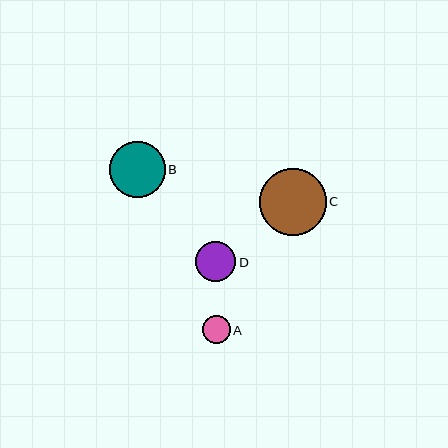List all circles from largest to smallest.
From largest to smallest: C, B, D, A.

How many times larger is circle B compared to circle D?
Circle B is approximately 1.4 times the size of circle D.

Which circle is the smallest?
Circle A is the smallest with a size of approximately 27 pixels.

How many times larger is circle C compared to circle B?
Circle C is approximately 1.2 times the size of circle B.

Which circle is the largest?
Circle C is the largest with a size of approximately 67 pixels.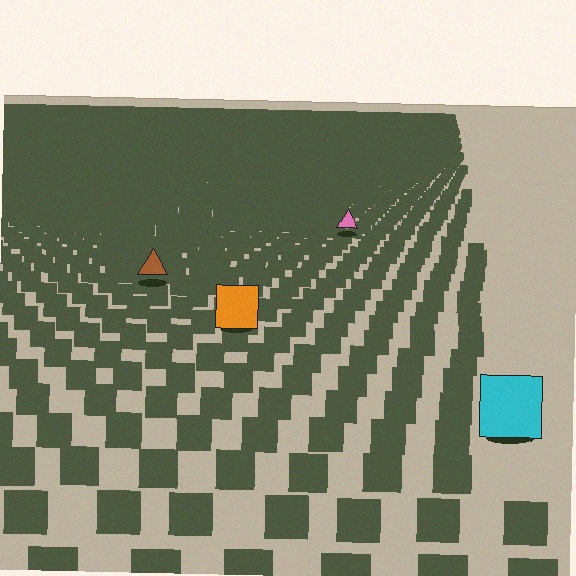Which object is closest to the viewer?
The cyan square is closest. The texture marks near it are larger and more spread out.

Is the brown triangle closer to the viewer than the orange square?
No. The orange square is closer — you can tell from the texture gradient: the ground texture is coarser near it.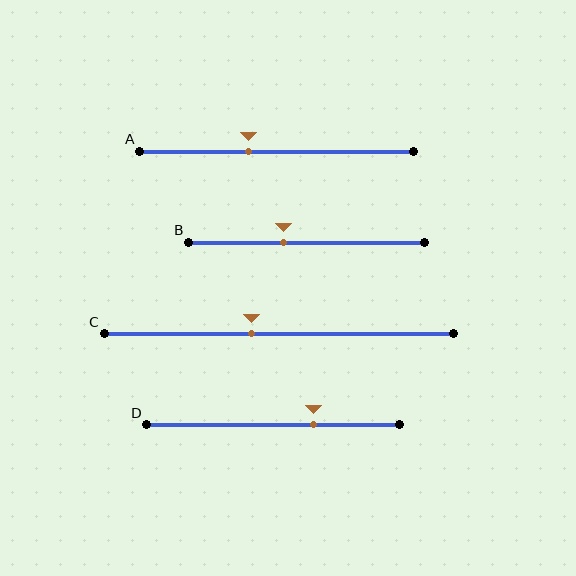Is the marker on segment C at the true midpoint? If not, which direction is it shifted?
No, the marker on segment C is shifted to the left by about 8% of the segment length.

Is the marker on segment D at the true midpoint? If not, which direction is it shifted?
No, the marker on segment D is shifted to the right by about 16% of the segment length.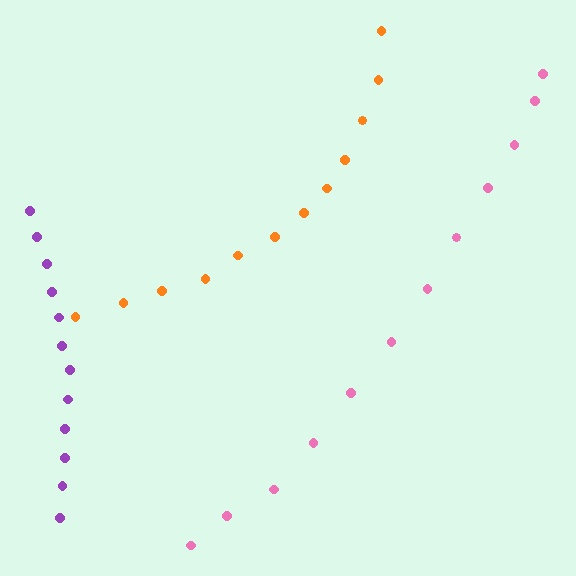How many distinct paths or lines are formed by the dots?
There are 3 distinct paths.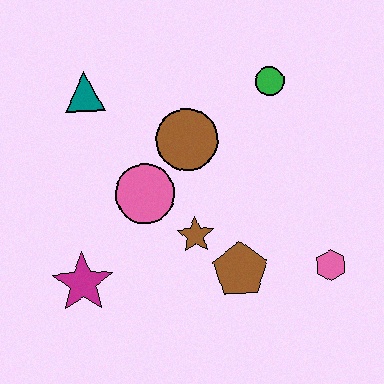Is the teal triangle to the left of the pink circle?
Yes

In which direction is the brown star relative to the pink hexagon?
The brown star is to the left of the pink hexagon.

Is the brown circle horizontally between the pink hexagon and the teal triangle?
Yes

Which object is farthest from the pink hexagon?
The teal triangle is farthest from the pink hexagon.